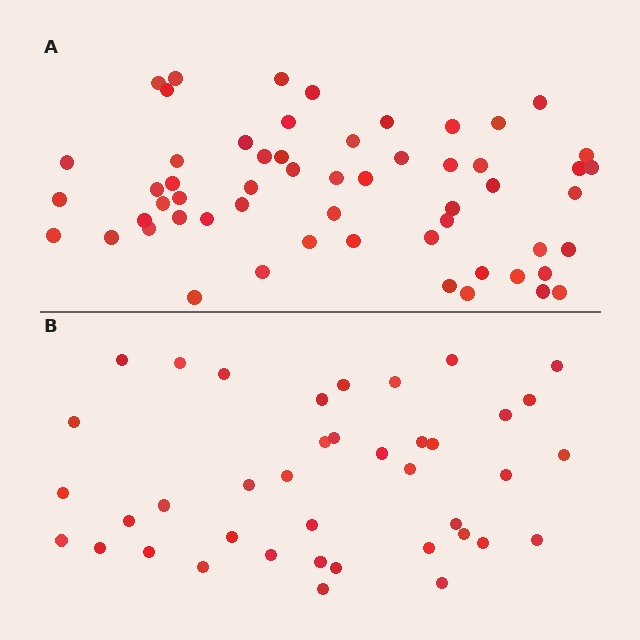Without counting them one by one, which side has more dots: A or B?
Region A (the top region) has more dots.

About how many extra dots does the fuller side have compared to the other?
Region A has approximately 15 more dots than region B.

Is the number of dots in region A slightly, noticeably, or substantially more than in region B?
Region A has noticeably more, but not dramatically so. The ratio is roughly 1.4 to 1.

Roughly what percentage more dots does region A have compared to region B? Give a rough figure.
About 40% more.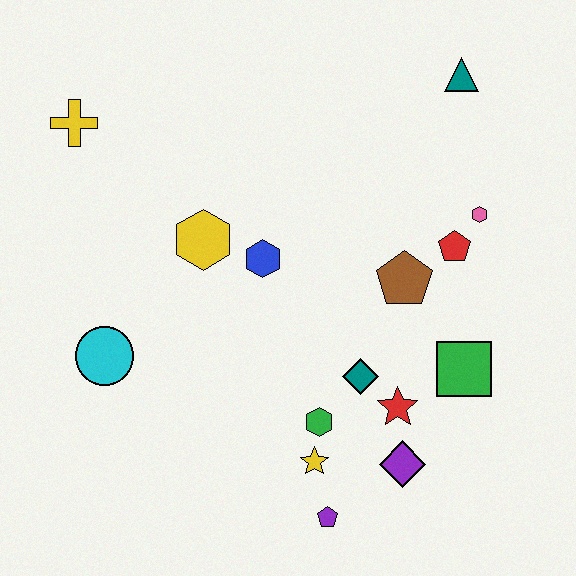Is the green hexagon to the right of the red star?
No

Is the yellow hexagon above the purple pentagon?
Yes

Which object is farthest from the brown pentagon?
The yellow cross is farthest from the brown pentagon.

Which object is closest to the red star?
The teal diamond is closest to the red star.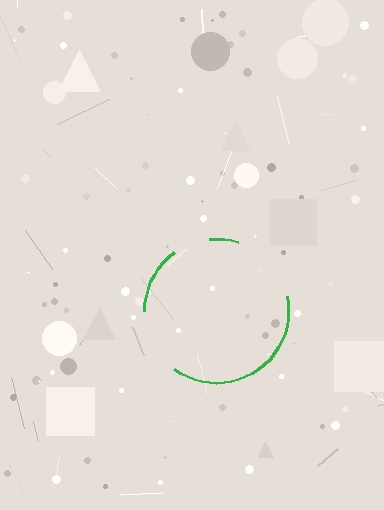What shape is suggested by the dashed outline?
The dashed outline suggests a circle.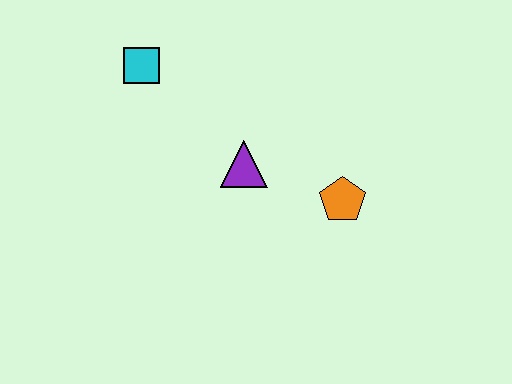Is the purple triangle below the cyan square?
Yes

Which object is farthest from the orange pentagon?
The cyan square is farthest from the orange pentagon.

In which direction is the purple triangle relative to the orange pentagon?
The purple triangle is to the left of the orange pentagon.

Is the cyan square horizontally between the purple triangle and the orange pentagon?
No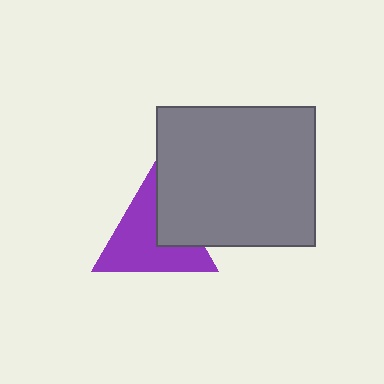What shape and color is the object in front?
The object in front is a gray rectangle.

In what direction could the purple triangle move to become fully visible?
The purple triangle could move left. That would shift it out from behind the gray rectangle entirely.